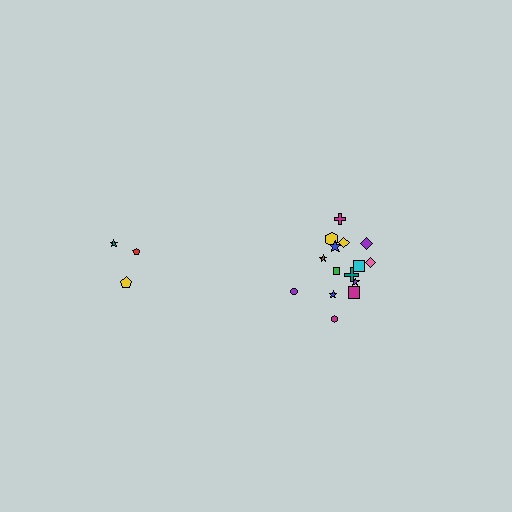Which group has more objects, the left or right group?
The right group.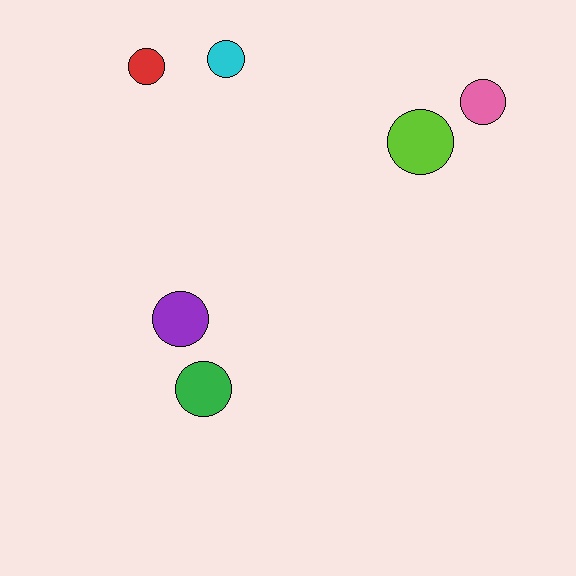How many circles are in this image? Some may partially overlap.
There are 6 circles.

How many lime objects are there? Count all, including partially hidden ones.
There is 1 lime object.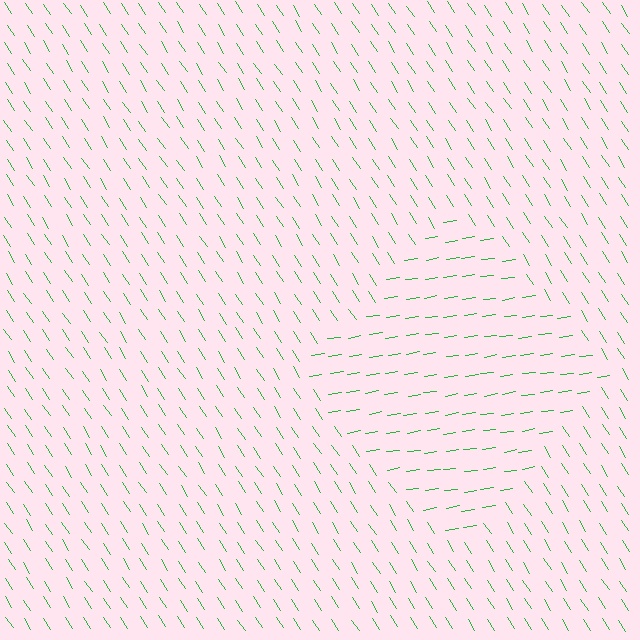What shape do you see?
I see a diamond.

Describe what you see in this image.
The image is filled with small green line segments. A diamond region in the image has lines oriented differently from the surrounding lines, creating a visible texture boundary.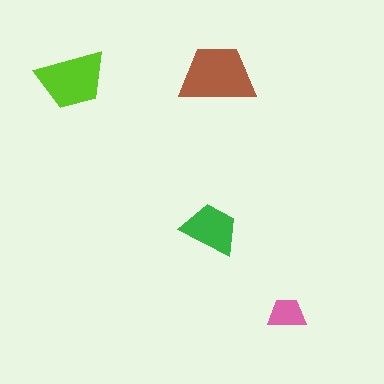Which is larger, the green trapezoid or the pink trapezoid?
The green one.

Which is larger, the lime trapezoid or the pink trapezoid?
The lime one.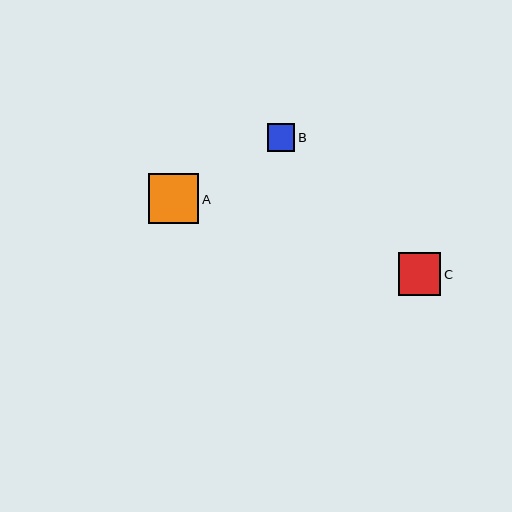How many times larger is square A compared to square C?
Square A is approximately 1.2 times the size of square C.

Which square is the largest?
Square A is the largest with a size of approximately 50 pixels.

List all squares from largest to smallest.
From largest to smallest: A, C, B.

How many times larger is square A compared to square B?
Square A is approximately 1.8 times the size of square B.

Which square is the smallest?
Square B is the smallest with a size of approximately 28 pixels.